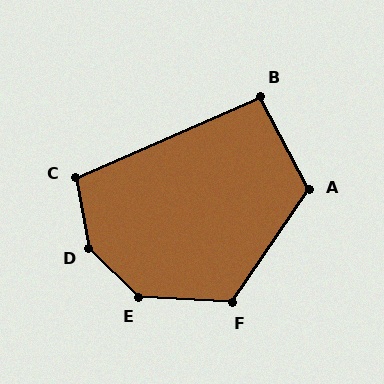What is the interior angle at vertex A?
Approximately 118 degrees (obtuse).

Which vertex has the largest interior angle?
D, at approximately 145 degrees.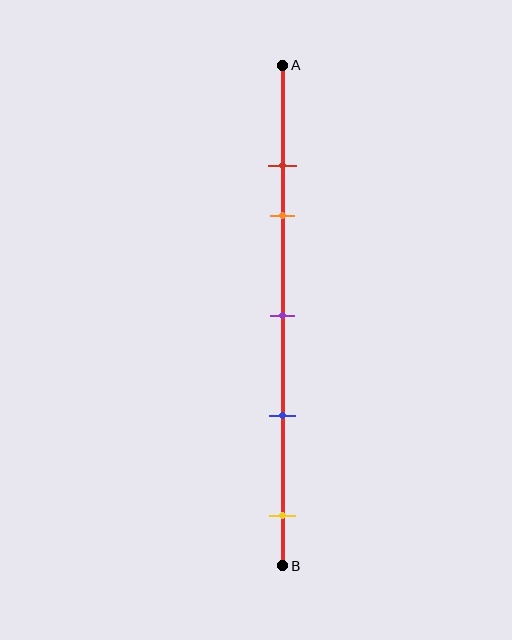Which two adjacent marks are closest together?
The red and orange marks are the closest adjacent pair.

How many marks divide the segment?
There are 5 marks dividing the segment.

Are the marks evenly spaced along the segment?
No, the marks are not evenly spaced.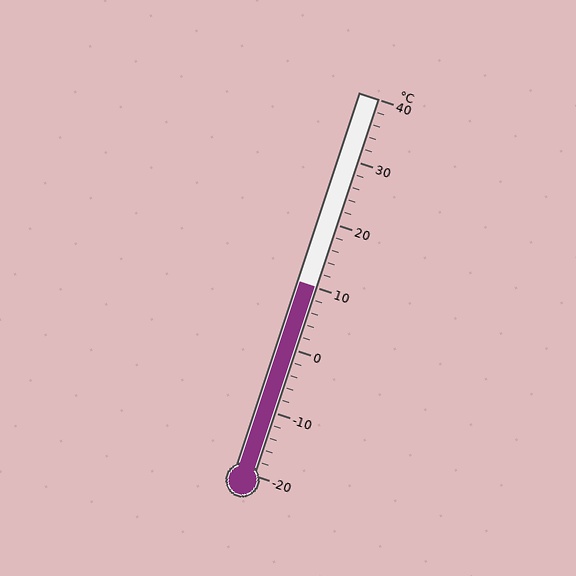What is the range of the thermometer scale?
The thermometer scale ranges from -20°C to 40°C.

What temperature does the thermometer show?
The thermometer shows approximately 10°C.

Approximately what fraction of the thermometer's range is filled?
The thermometer is filled to approximately 50% of its range.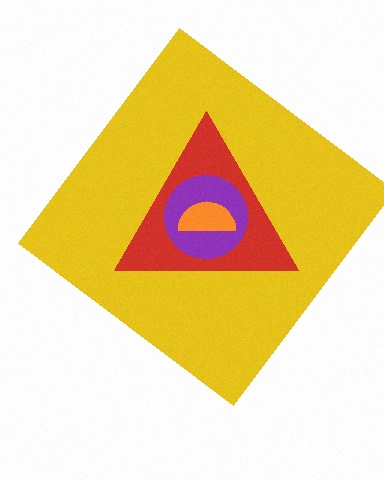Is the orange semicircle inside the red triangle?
Yes.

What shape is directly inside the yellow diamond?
The red triangle.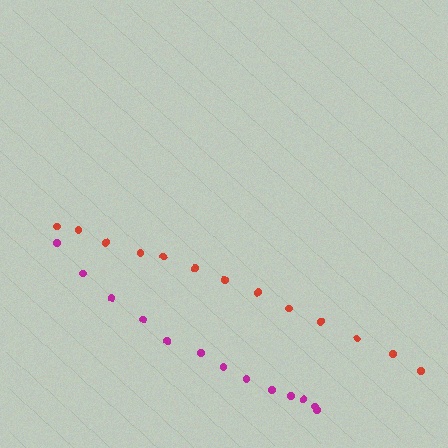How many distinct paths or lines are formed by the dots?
There are 2 distinct paths.